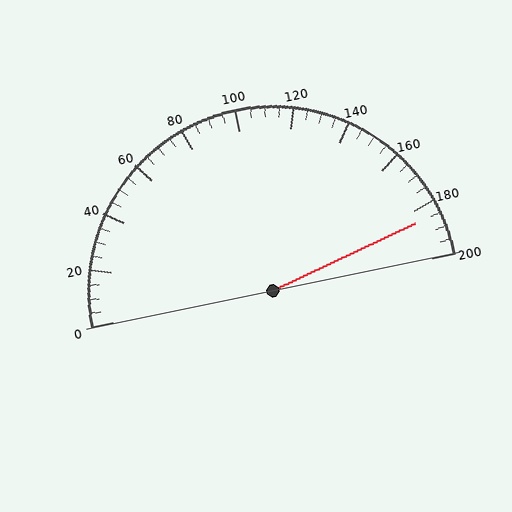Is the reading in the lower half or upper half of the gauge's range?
The reading is in the upper half of the range (0 to 200).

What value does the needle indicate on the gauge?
The needle indicates approximately 185.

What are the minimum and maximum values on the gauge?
The gauge ranges from 0 to 200.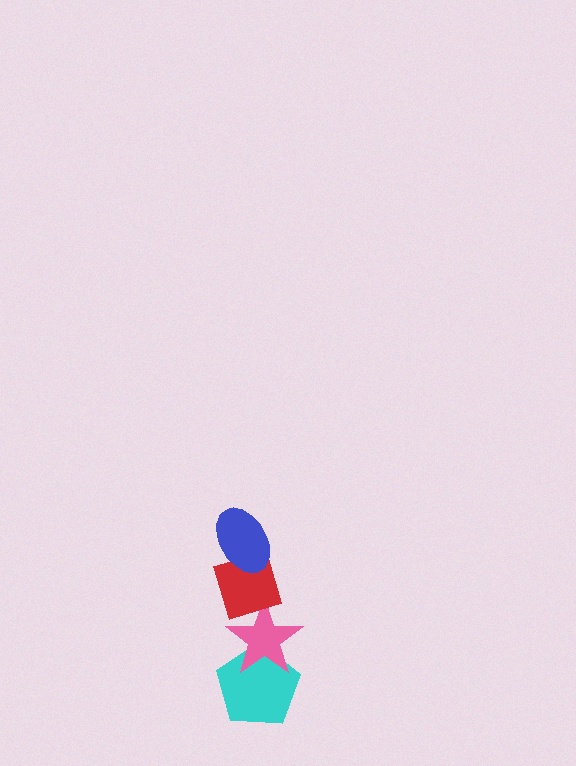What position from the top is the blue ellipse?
The blue ellipse is 1st from the top.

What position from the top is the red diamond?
The red diamond is 2nd from the top.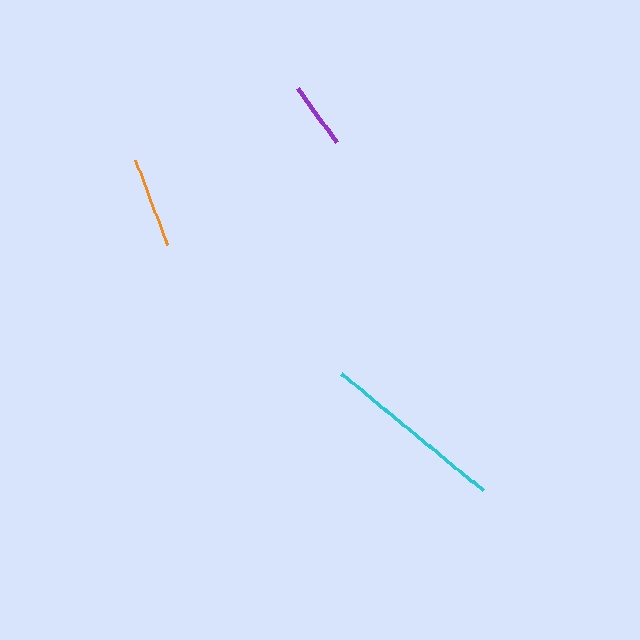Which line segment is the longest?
The cyan line is the longest at approximately 184 pixels.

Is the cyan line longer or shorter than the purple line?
The cyan line is longer than the purple line.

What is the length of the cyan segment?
The cyan segment is approximately 184 pixels long.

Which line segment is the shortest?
The purple line is the shortest at approximately 65 pixels.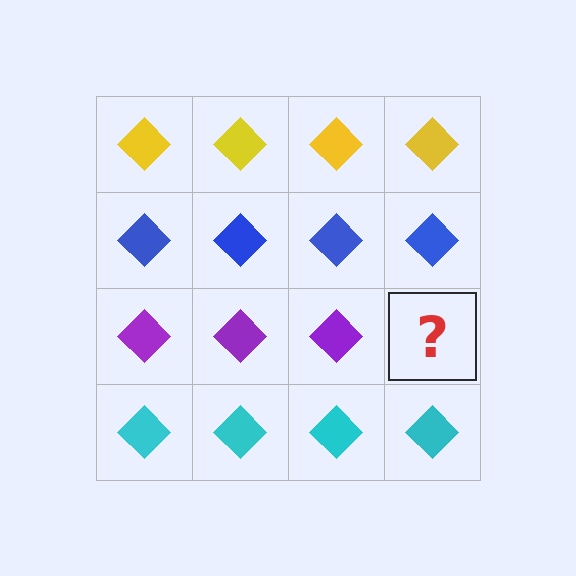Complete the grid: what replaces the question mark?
The question mark should be replaced with a purple diamond.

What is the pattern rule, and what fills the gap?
The rule is that each row has a consistent color. The gap should be filled with a purple diamond.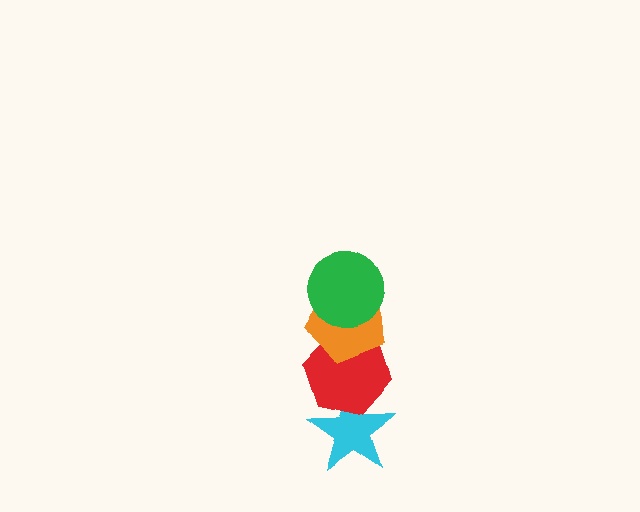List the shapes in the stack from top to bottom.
From top to bottom: the green circle, the orange pentagon, the red hexagon, the cyan star.